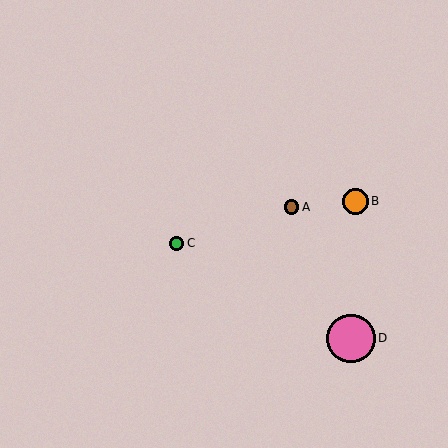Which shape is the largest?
The pink circle (labeled D) is the largest.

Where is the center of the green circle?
The center of the green circle is at (177, 243).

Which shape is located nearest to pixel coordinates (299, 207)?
The brown circle (labeled A) at (292, 207) is nearest to that location.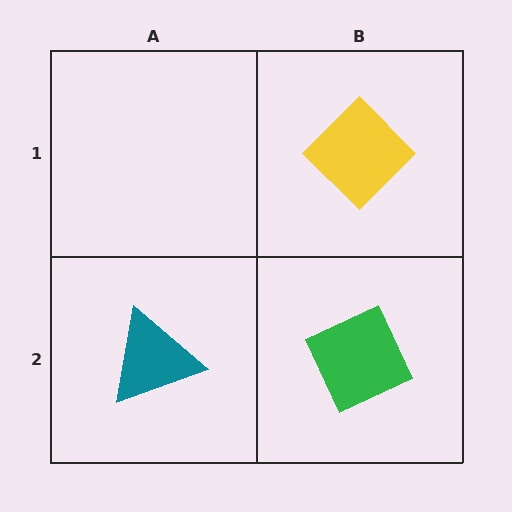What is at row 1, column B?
A yellow diamond.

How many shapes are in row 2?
2 shapes.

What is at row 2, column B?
A green diamond.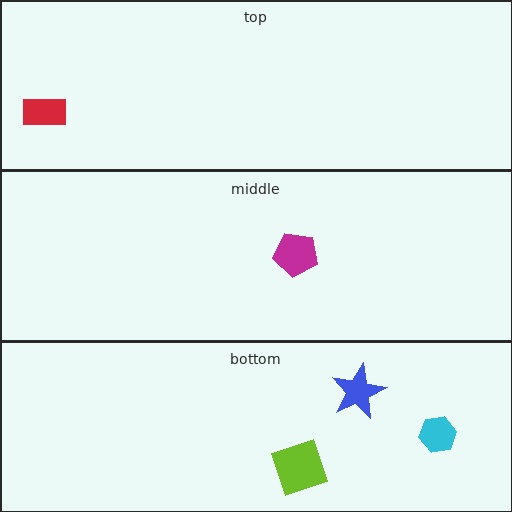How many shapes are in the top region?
1.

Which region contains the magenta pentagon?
The middle region.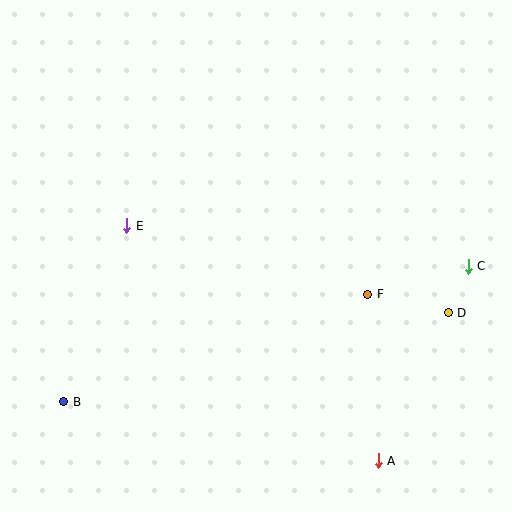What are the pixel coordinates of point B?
Point B is at (64, 402).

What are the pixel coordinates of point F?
Point F is at (368, 295).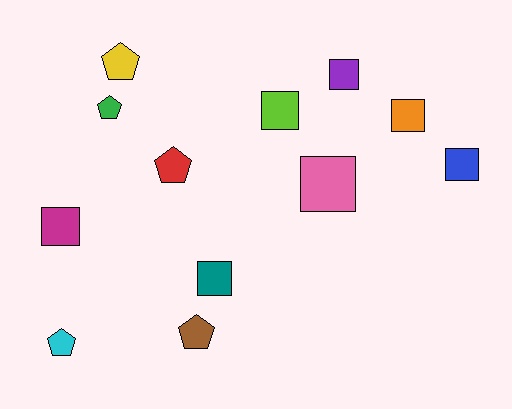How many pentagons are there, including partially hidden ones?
There are 5 pentagons.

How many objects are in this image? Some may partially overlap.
There are 12 objects.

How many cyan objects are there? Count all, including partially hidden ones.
There is 1 cyan object.